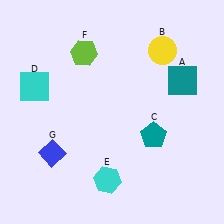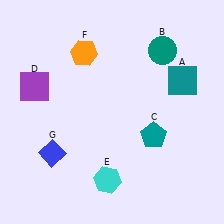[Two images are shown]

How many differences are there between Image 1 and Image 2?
There are 3 differences between the two images.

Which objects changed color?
B changed from yellow to teal. D changed from cyan to purple. F changed from lime to orange.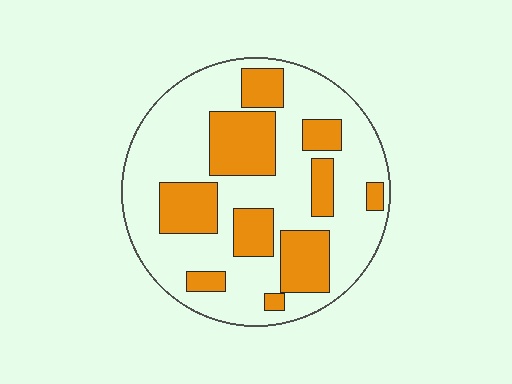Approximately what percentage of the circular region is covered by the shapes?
Approximately 35%.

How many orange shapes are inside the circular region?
10.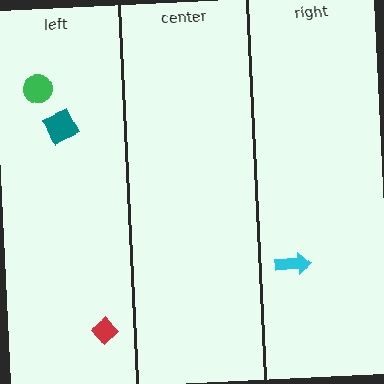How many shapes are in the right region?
1.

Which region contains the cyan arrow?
The right region.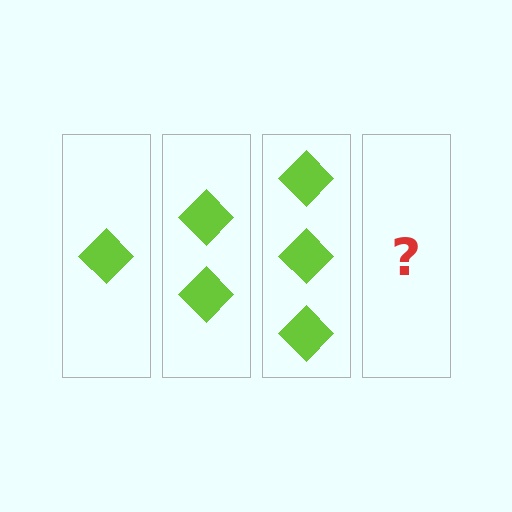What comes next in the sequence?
The next element should be 4 diamonds.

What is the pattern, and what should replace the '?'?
The pattern is that each step adds one more diamond. The '?' should be 4 diamonds.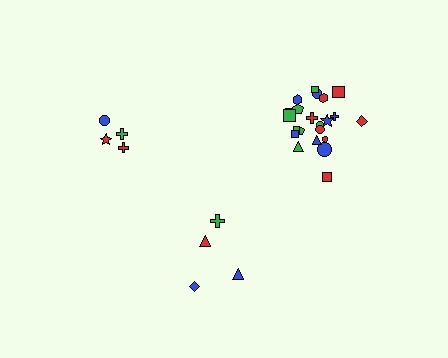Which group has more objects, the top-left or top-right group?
The top-right group.